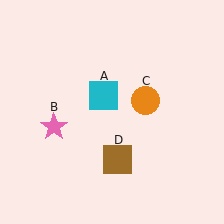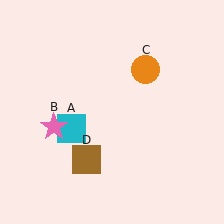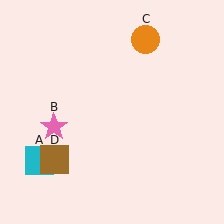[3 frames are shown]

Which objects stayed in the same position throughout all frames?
Pink star (object B) remained stationary.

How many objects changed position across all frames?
3 objects changed position: cyan square (object A), orange circle (object C), brown square (object D).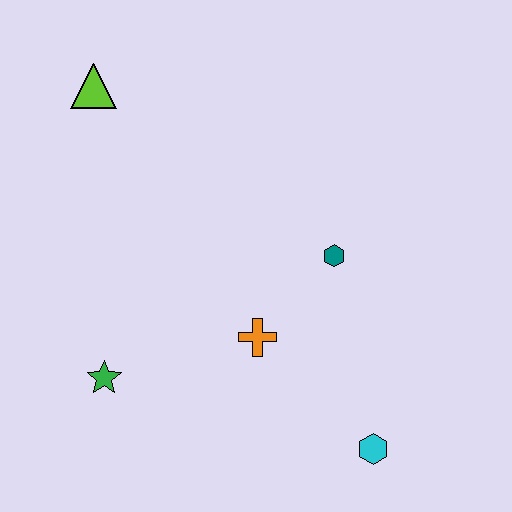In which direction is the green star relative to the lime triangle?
The green star is below the lime triangle.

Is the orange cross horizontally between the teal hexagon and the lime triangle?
Yes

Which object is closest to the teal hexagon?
The orange cross is closest to the teal hexagon.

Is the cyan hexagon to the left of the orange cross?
No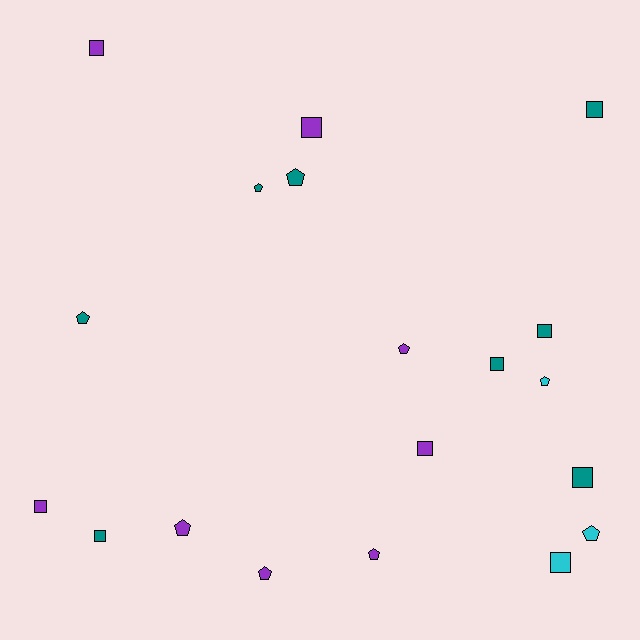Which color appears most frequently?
Purple, with 8 objects.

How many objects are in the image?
There are 19 objects.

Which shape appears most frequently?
Square, with 10 objects.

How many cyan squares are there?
There is 1 cyan square.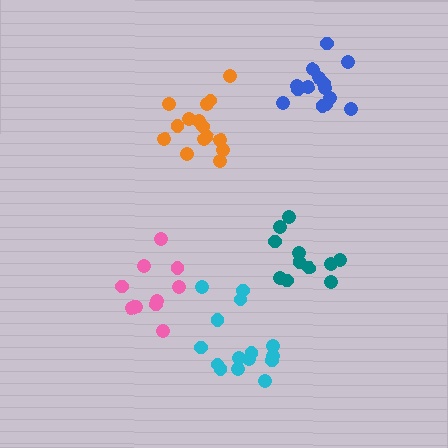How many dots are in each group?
Group 1: 15 dots, Group 2: 10 dots, Group 3: 15 dots, Group 4: 14 dots, Group 5: 11 dots (65 total).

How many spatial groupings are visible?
There are 5 spatial groupings.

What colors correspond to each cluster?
The clusters are colored: orange, pink, cyan, blue, teal.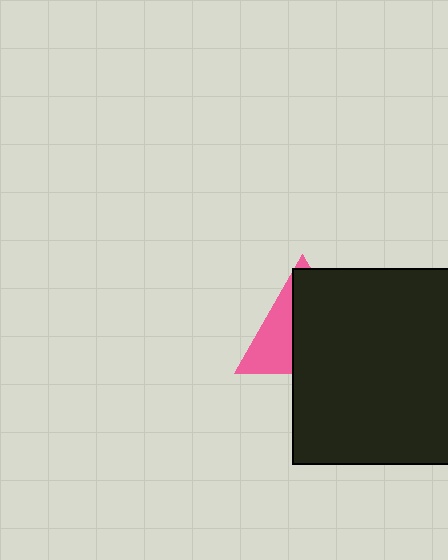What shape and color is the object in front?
The object in front is a black square.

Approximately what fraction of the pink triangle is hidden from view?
Roughly 64% of the pink triangle is hidden behind the black square.